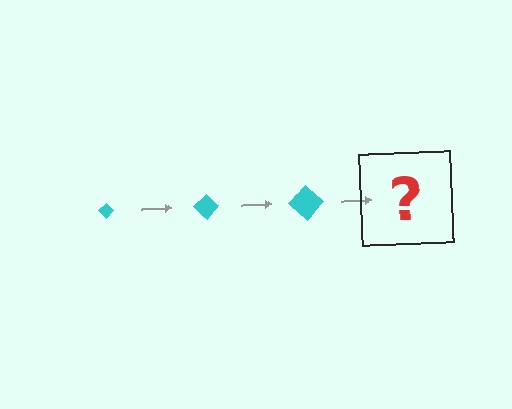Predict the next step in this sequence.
The next step is a cyan diamond, larger than the previous one.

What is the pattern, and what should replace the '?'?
The pattern is that the diamond gets progressively larger each step. The '?' should be a cyan diamond, larger than the previous one.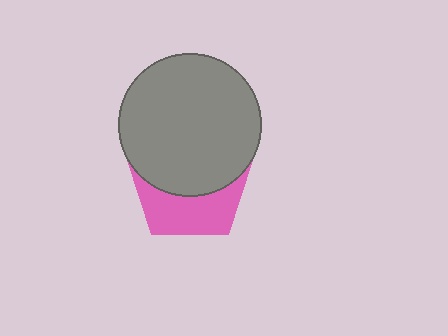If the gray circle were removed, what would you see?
You would see the complete pink pentagon.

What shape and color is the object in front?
The object in front is a gray circle.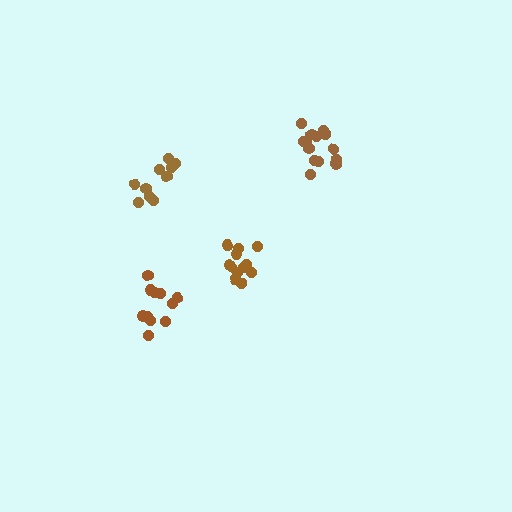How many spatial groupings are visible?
There are 4 spatial groupings.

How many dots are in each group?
Group 1: 12 dots, Group 2: 14 dots, Group 3: 10 dots, Group 4: 11 dots (47 total).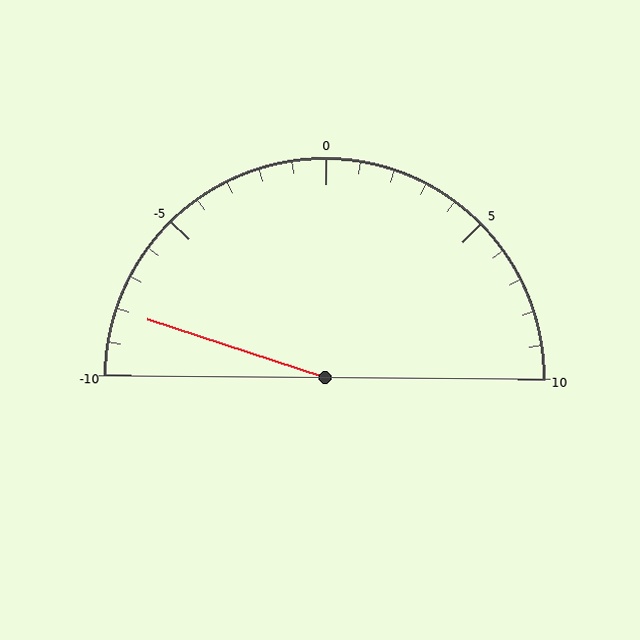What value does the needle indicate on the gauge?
The needle indicates approximately -8.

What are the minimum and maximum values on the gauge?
The gauge ranges from -10 to 10.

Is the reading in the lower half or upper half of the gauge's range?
The reading is in the lower half of the range (-10 to 10).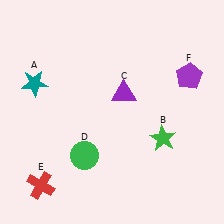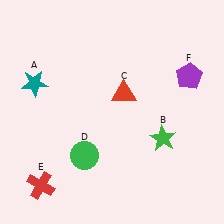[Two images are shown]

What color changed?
The triangle (C) changed from purple in Image 1 to red in Image 2.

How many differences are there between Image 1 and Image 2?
There is 1 difference between the two images.